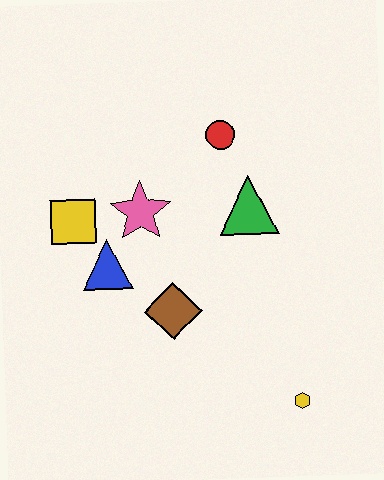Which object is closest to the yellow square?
The blue triangle is closest to the yellow square.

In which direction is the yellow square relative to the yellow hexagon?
The yellow square is to the left of the yellow hexagon.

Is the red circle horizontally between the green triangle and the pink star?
Yes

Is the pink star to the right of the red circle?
No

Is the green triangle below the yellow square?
No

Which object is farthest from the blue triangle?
The yellow hexagon is farthest from the blue triangle.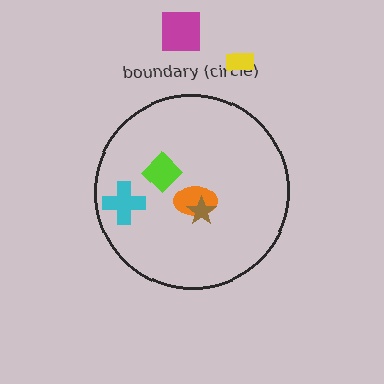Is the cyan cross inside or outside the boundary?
Inside.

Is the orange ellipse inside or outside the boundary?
Inside.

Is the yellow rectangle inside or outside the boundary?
Outside.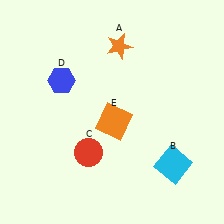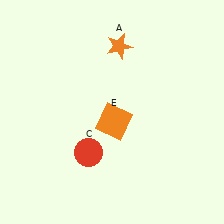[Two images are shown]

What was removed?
The blue hexagon (D), the cyan square (B) were removed in Image 2.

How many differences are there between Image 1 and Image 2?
There are 2 differences between the two images.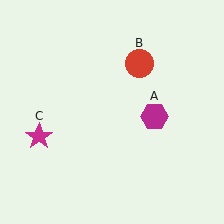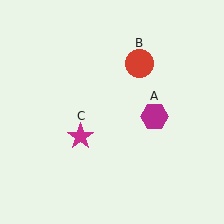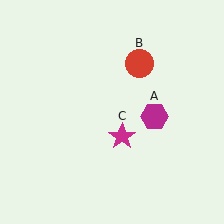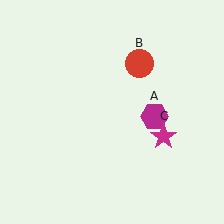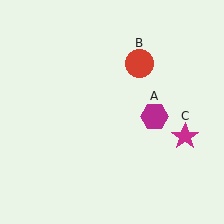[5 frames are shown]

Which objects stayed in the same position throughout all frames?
Magenta hexagon (object A) and red circle (object B) remained stationary.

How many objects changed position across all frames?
1 object changed position: magenta star (object C).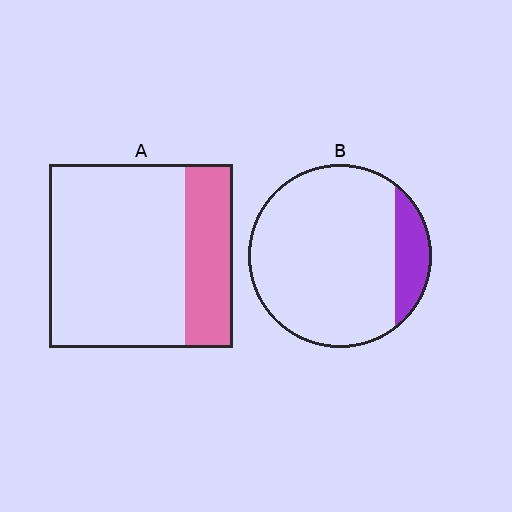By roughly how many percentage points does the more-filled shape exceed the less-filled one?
By roughly 10 percentage points (A over B).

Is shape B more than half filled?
No.